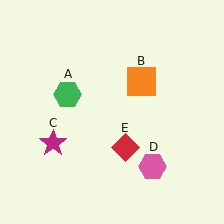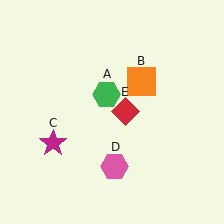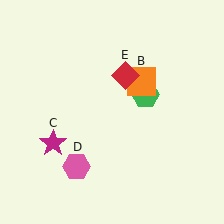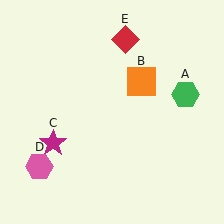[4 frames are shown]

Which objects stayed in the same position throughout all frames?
Orange square (object B) and magenta star (object C) remained stationary.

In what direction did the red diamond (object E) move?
The red diamond (object E) moved up.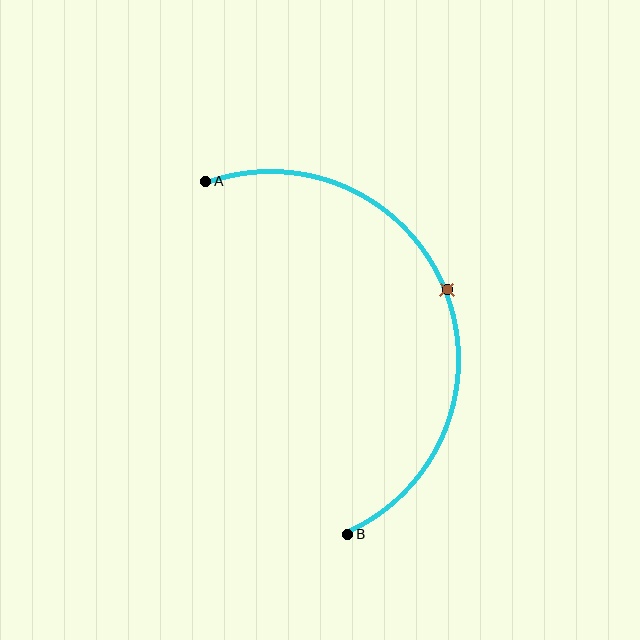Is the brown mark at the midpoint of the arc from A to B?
Yes. The brown mark lies on the arc at equal arc-length from both A and B — it is the arc midpoint.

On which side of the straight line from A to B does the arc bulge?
The arc bulges to the right of the straight line connecting A and B.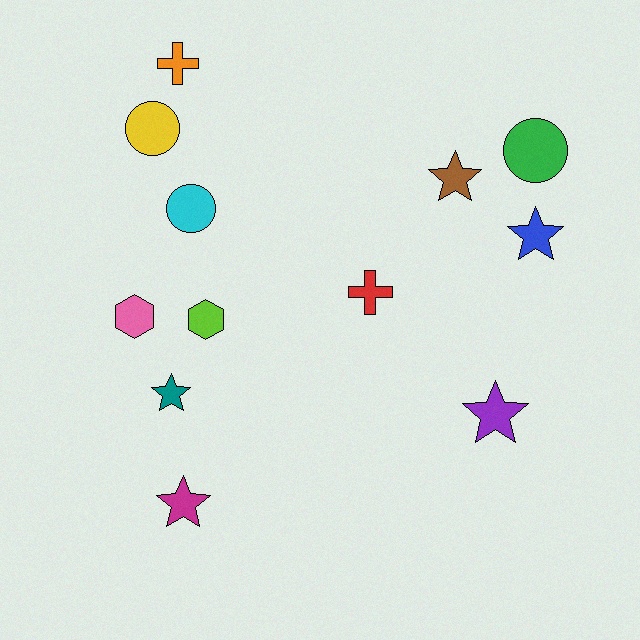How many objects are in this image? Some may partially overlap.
There are 12 objects.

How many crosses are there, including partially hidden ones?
There are 2 crosses.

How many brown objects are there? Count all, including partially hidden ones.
There is 1 brown object.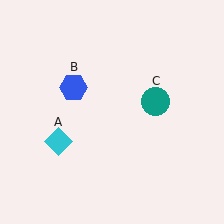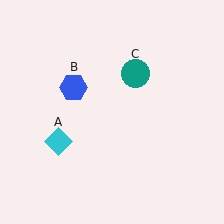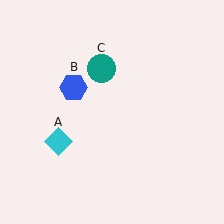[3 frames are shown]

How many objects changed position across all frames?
1 object changed position: teal circle (object C).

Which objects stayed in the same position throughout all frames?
Cyan diamond (object A) and blue hexagon (object B) remained stationary.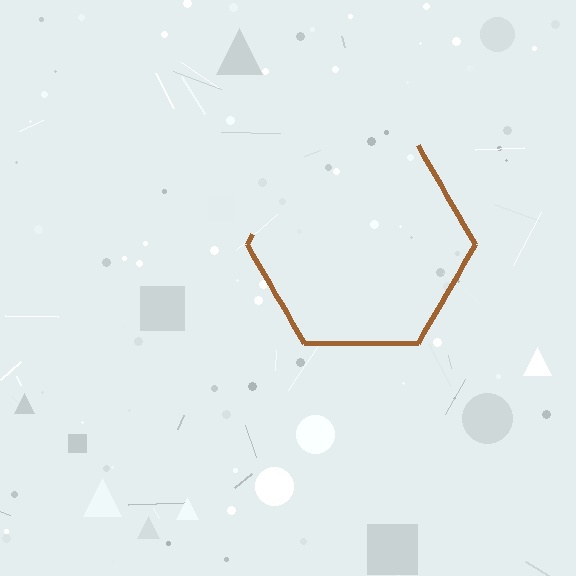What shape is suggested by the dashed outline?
The dashed outline suggests a hexagon.